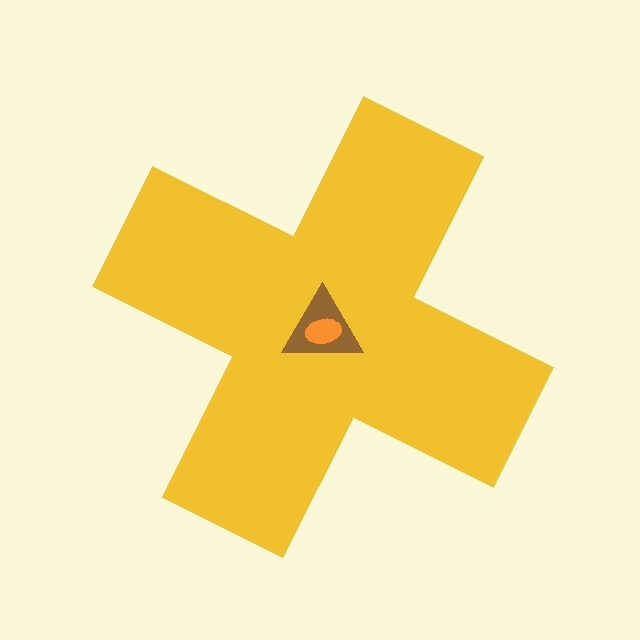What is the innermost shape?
The orange ellipse.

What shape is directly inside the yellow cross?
The brown triangle.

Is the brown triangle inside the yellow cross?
Yes.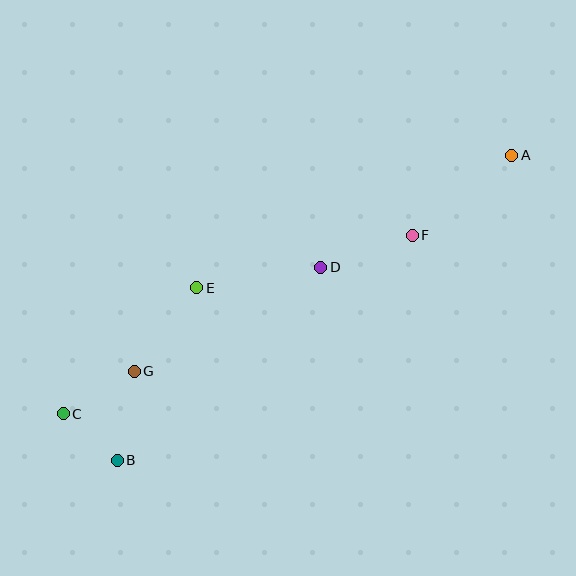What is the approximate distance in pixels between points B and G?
The distance between B and G is approximately 91 pixels.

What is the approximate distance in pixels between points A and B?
The distance between A and B is approximately 499 pixels.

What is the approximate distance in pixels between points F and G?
The distance between F and G is approximately 310 pixels.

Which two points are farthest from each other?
Points A and C are farthest from each other.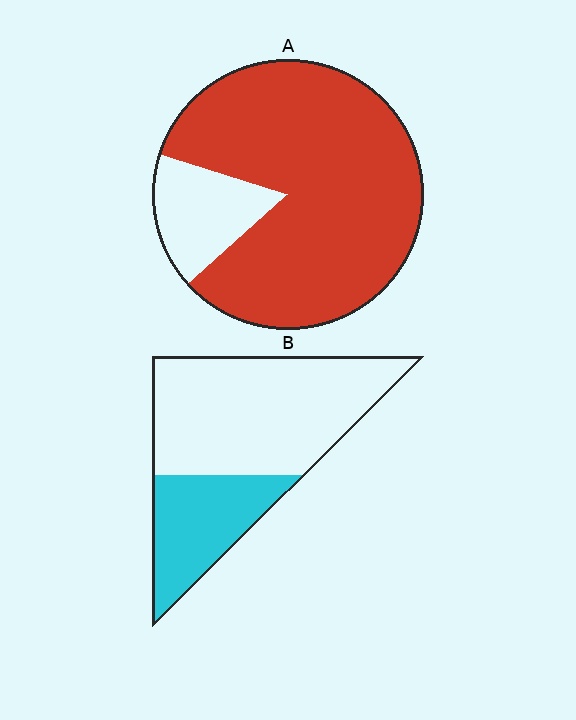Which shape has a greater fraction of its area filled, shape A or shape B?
Shape A.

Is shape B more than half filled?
No.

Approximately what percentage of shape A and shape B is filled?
A is approximately 85% and B is approximately 30%.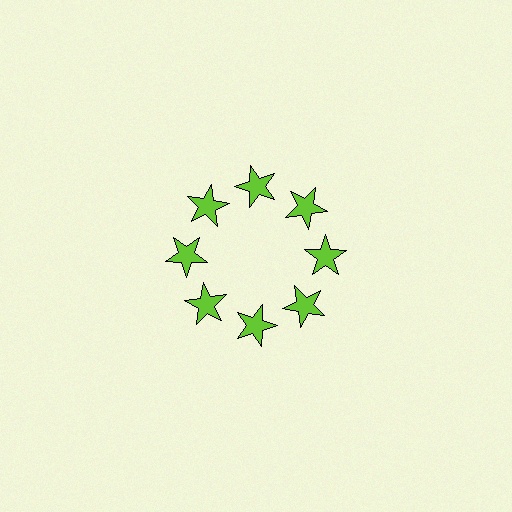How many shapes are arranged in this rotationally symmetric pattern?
There are 8 shapes, arranged in 8 groups of 1.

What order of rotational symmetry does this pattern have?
This pattern has 8-fold rotational symmetry.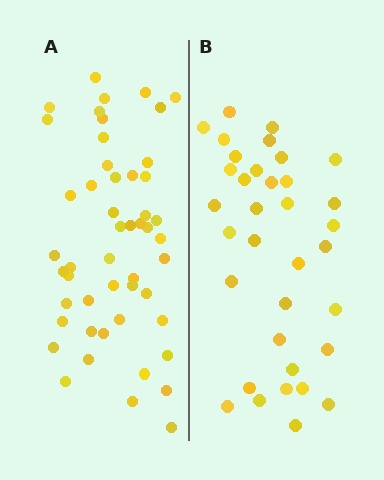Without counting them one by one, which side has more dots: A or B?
Region A (the left region) has more dots.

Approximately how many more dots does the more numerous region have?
Region A has approximately 15 more dots than region B.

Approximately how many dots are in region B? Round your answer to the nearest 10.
About 40 dots. (The exact count is 35, which rounds to 40.)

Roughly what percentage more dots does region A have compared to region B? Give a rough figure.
About 45% more.